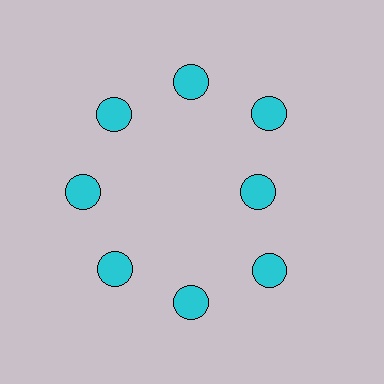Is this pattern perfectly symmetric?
No. The 8 cyan circles are arranged in a ring, but one element near the 3 o'clock position is pulled inward toward the center, breaking the 8-fold rotational symmetry.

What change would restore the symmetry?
The symmetry would be restored by moving it outward, back onto the ring so that all 8 circles sit at equal angles and equal distance from the center.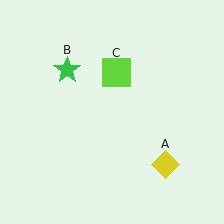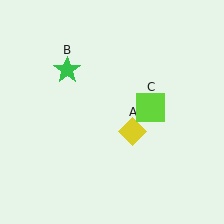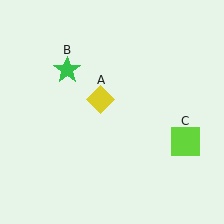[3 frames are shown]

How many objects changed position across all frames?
2 objects changed position: yellow diamond (object A), lime square (object C).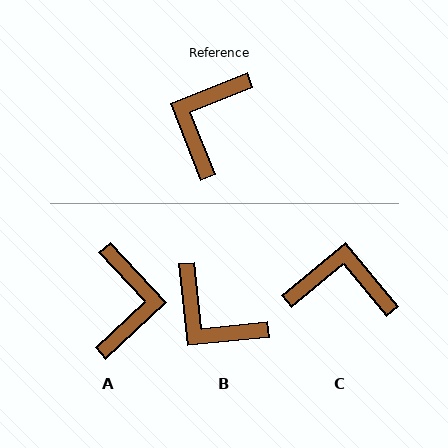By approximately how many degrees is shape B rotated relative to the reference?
Approximately 74 degrees counter-clockwise.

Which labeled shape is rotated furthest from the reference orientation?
A, about 159 degrees away.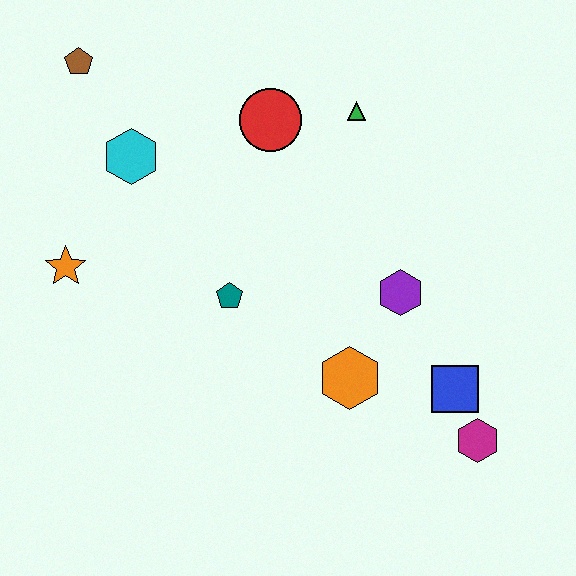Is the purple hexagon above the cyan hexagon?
No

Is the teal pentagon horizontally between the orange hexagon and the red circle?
No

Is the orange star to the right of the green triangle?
No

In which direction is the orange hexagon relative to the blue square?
The orange hexagon is to the left of the blue square.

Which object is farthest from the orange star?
The magenta hexagon is farthest from the orange star.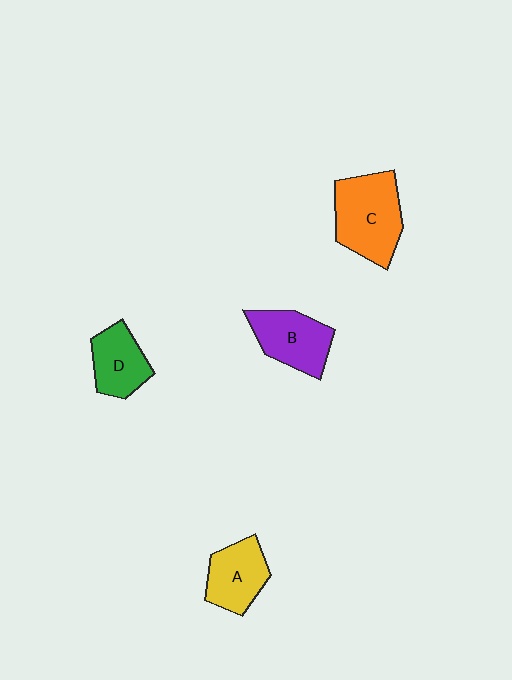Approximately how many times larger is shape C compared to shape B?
Approximately 1.3 times.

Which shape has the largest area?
Shape C (orange).